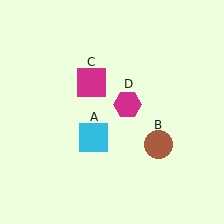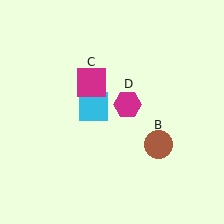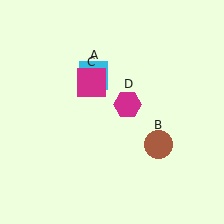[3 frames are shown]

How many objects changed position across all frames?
1 object changed position: cyan square (object A).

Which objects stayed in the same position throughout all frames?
Brown circle (object B) and magenta square (object C) and magenta hexagon (object D) remained stationary.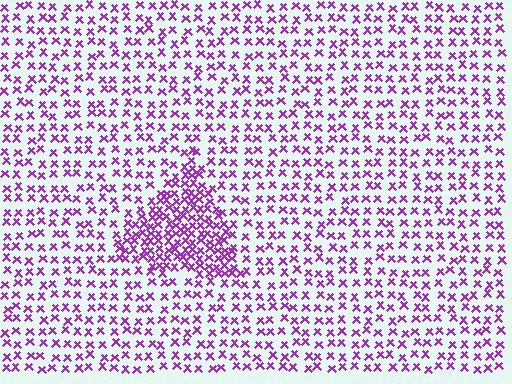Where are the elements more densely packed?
The elements are more densely packed inside the triangle boundary.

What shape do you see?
I see a triangle.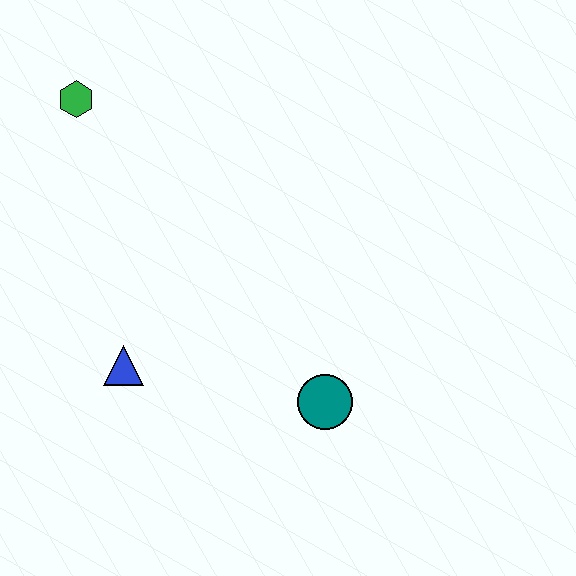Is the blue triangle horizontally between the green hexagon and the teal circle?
Yes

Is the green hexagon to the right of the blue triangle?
No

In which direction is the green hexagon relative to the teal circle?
The green hexagon is above the teal circle.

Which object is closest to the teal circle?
The blue triangle is closest to the teal circle.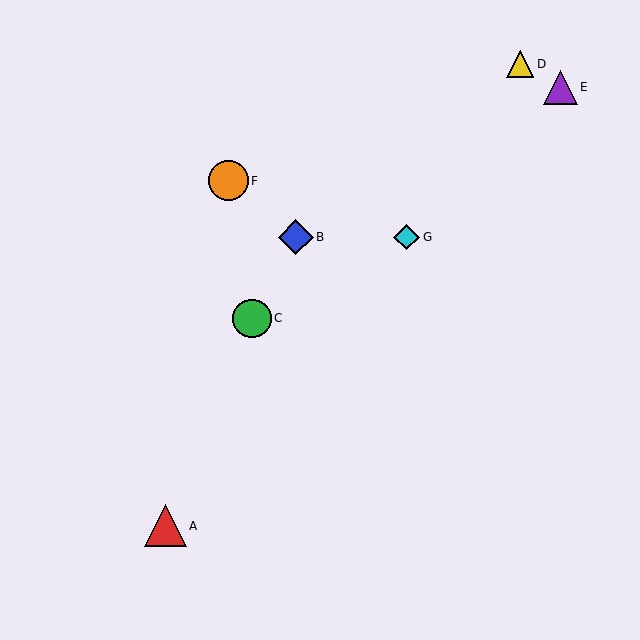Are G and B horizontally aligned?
Yes, both are at y≈237.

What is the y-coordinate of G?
Object G is at y≈237.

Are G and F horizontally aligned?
No, G is at y≈237 and F is at y≈181.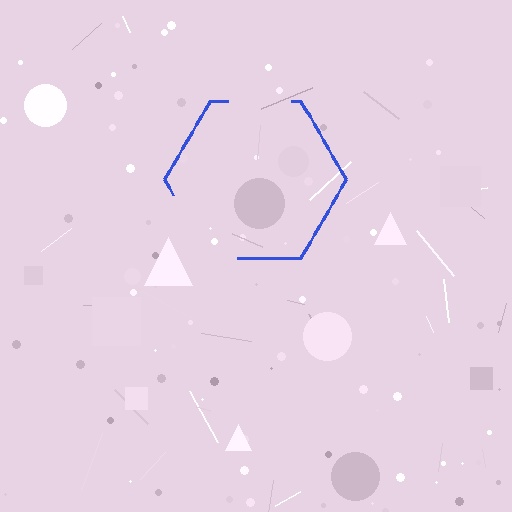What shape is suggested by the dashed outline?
The dashed outline suggests a hexagon.